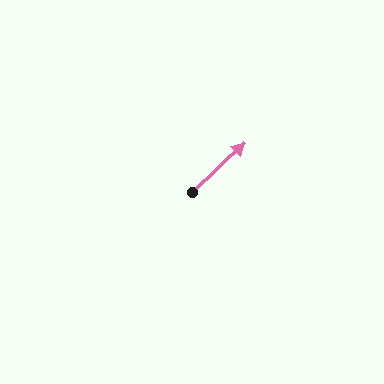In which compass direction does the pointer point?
Northeast.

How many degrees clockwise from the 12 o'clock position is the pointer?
Approximately 47 degrees.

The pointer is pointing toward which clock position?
Roughly 2 o'clock.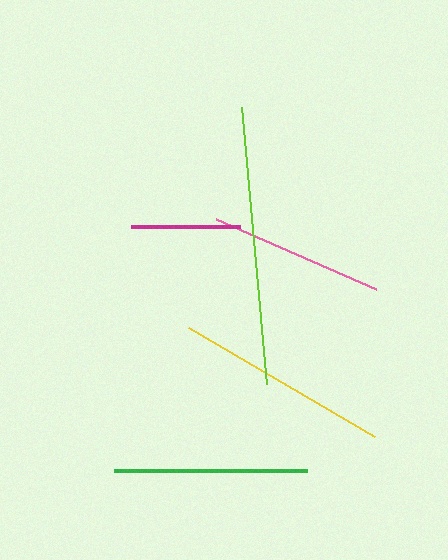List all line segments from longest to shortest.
From longest to shortest: lime, yellow, green, pink, magenta.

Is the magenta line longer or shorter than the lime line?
The lime line is longer than the magenta line.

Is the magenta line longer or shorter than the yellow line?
The yellow line is longer than the magenta line.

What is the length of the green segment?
The green segment is approximately 193 pixels long.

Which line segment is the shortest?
The magenta line is the shortest at approximately 109 pixels.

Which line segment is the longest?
The lime line is the longest at approximately 278 pixels.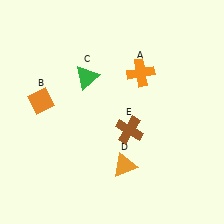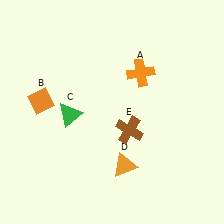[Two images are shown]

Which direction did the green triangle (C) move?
The green triangle (C) moved down.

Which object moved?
The green triangle (C) moved down.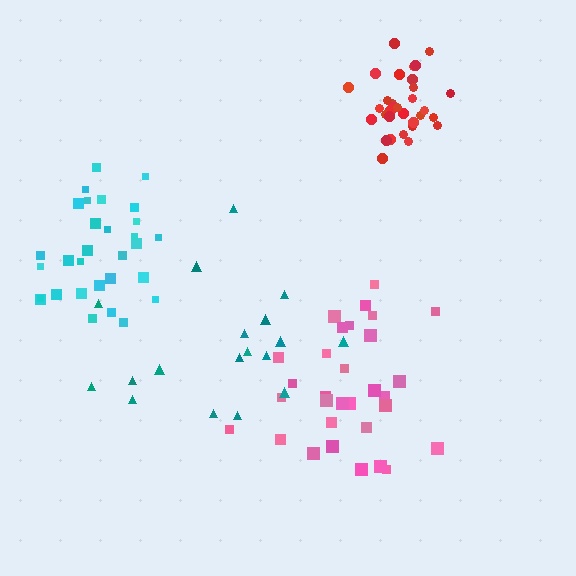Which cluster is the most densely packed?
Red.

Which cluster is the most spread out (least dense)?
Teal.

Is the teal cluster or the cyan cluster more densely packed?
Cyan.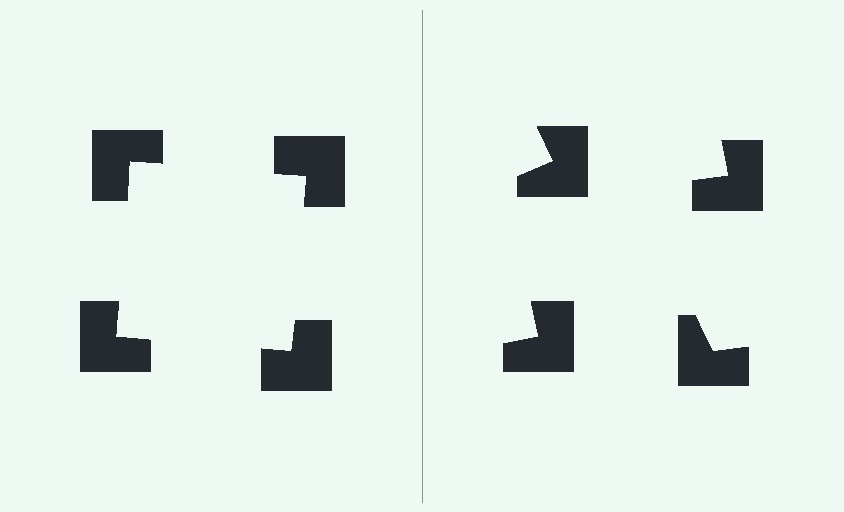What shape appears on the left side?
An illusory square.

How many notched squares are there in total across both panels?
8 — 4 on each side.